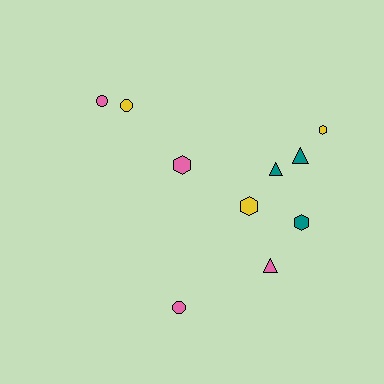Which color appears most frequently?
Pink, with 4 objects.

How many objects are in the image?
There are 10 objects.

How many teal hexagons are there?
There is 1 teal hexagon.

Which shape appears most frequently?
Hexagon, with 4 objects.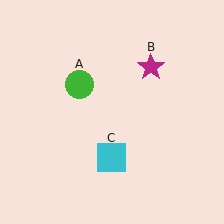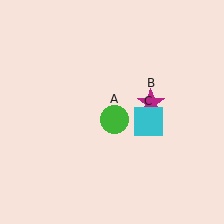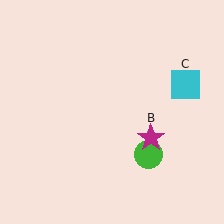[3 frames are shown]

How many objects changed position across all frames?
3 objects changed position: green circle (object A), magenta star (object B), cyan square (object C).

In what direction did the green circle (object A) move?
The green circle (object A) moved down and to the right.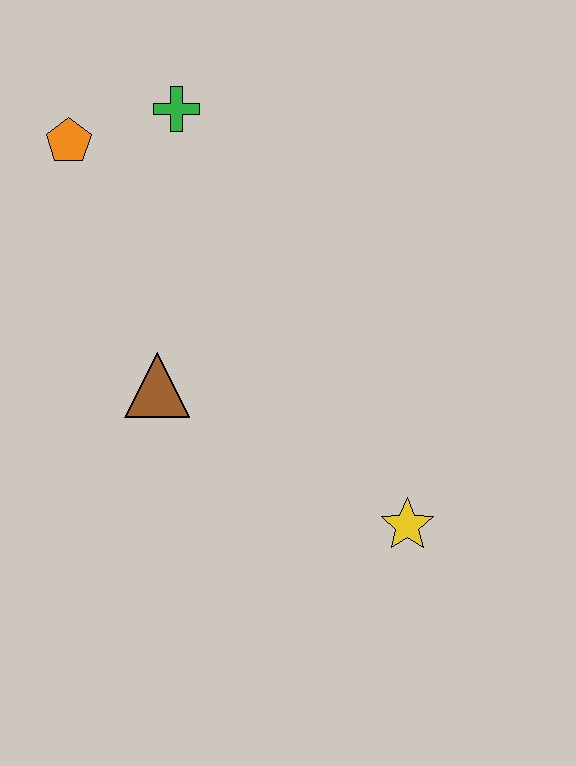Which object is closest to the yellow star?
The brown triangle is closest to the yellow star.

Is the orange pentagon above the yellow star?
Yes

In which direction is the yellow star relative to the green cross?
The yellow star is below the green cross.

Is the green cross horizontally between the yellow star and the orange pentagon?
Yes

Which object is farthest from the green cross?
The yellow star is farthest from the green cross.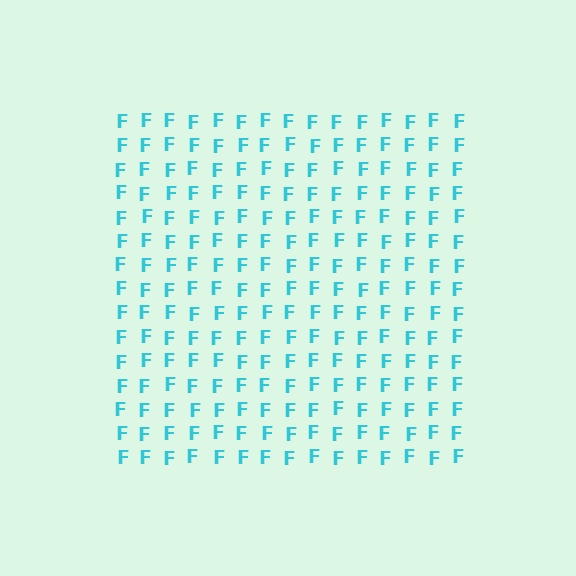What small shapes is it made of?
It is made of small letter F's.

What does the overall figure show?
The overall figure shows a square.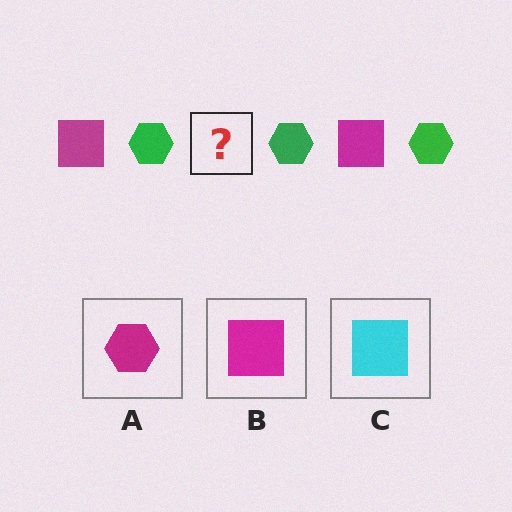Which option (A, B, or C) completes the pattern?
B.